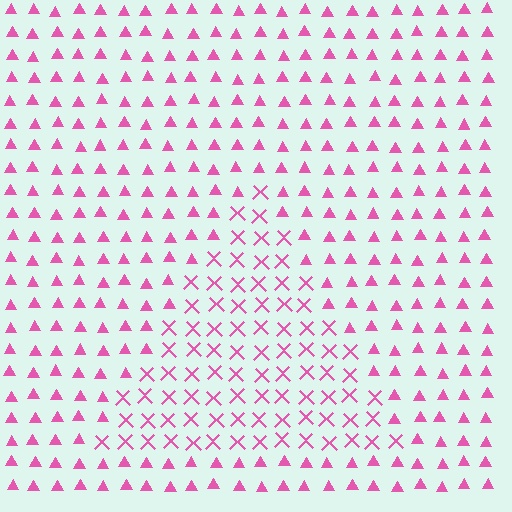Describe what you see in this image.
The image is filled with small pink elements arranged in a uniform grid. A triangle-shaped region contains X marks, while the surrounding area contains triangles. The boundary is defined purely by the change in element shape.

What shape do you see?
I see a triangle.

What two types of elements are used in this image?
The image uses X marks inside the triangle region and triangles outside it.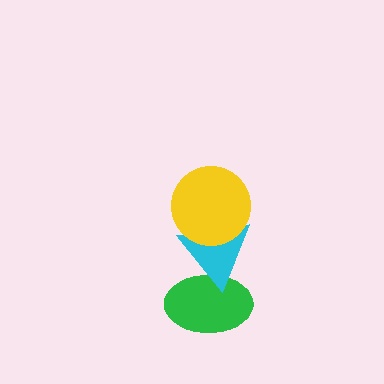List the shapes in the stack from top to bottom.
From top to bottom: the yellow circle, the cyan triangle, the green ellipse.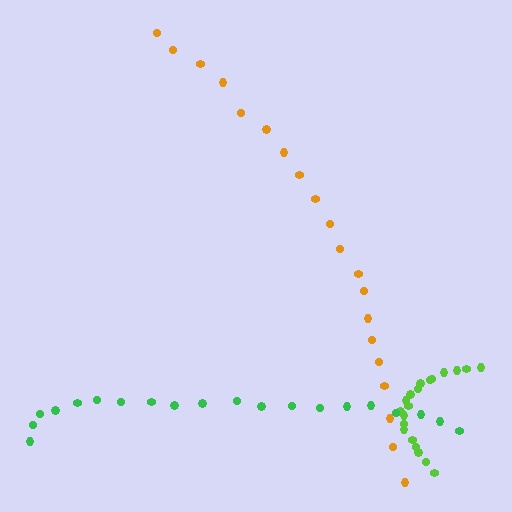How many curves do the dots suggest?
There are 3 distinct paths.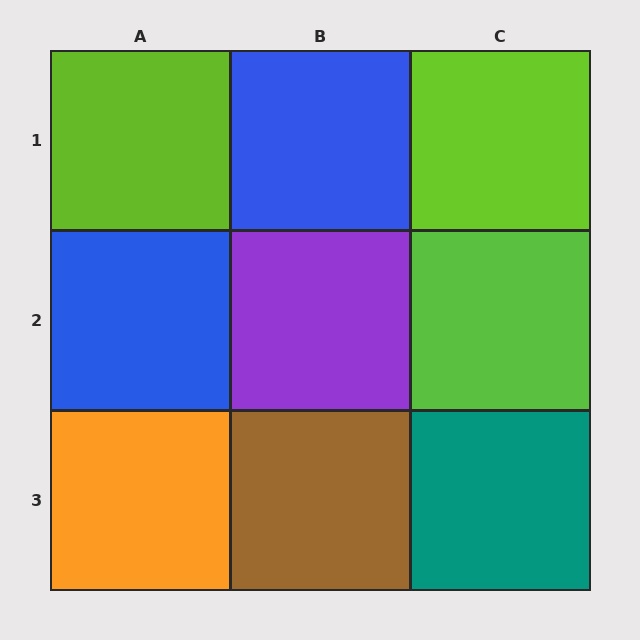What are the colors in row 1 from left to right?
Lime, blue, lime.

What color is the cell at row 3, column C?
Teal.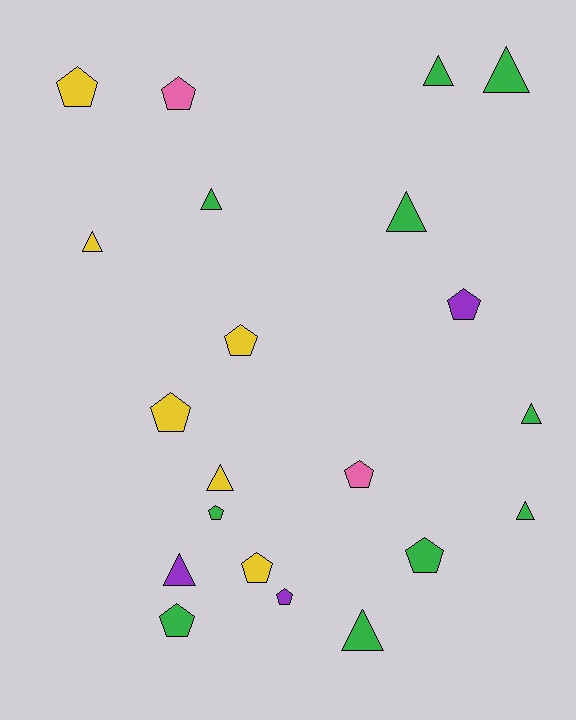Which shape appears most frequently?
Pentagon, with 11 objects.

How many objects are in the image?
There are 21 objects.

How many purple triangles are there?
There is 1 purple triangle.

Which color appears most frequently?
Green, with 10 objects.